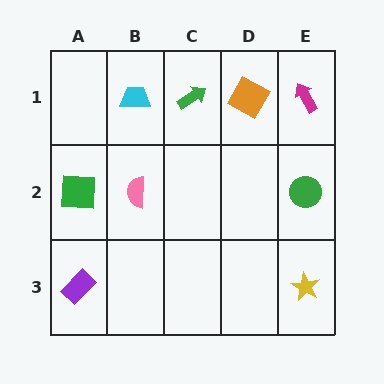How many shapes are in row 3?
2 shapes.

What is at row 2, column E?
A green circle.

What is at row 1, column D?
An orange square.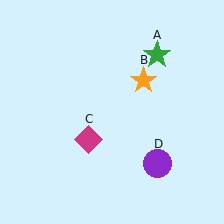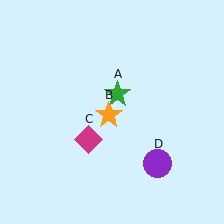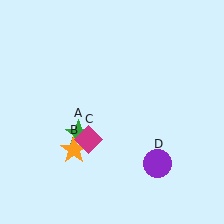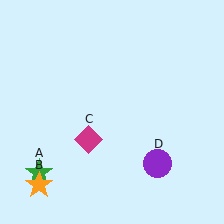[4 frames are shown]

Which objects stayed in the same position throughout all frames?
Magenta diamond (object C) and purple circle (object D) remained stationary.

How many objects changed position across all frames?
2 objects changed position: green star (object A), orange star (object B).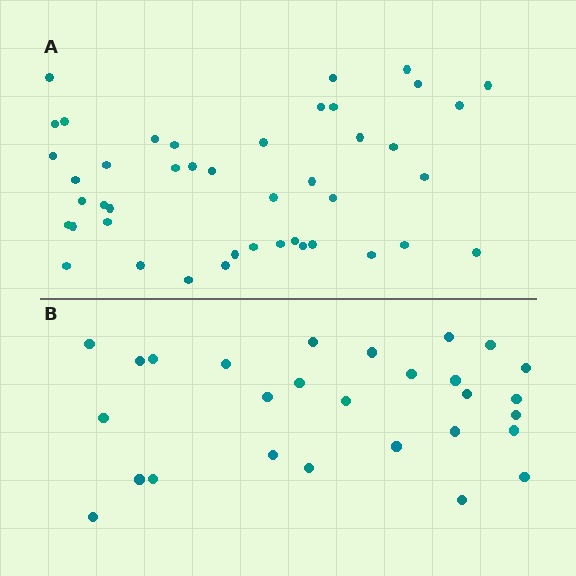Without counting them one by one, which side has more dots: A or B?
Region A (the top region) has more dots.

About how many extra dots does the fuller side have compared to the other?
Region A has approximately 15 more dots than region B.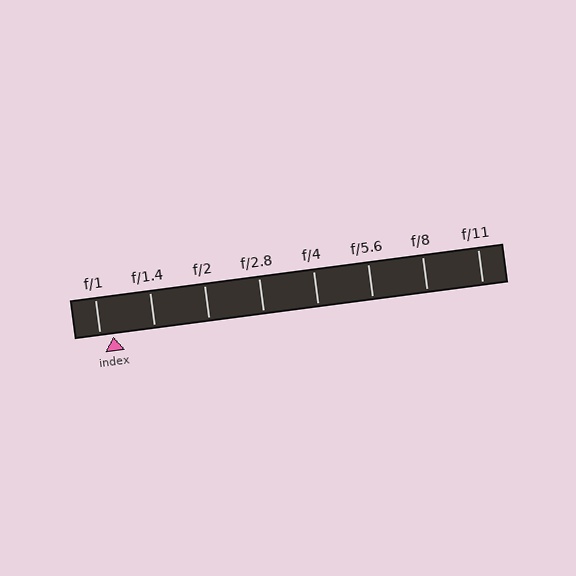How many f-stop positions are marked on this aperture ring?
There are 8 f-stop positions marked.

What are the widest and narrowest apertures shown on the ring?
The widest aperture shown is f/1 and the narrowest is f/11.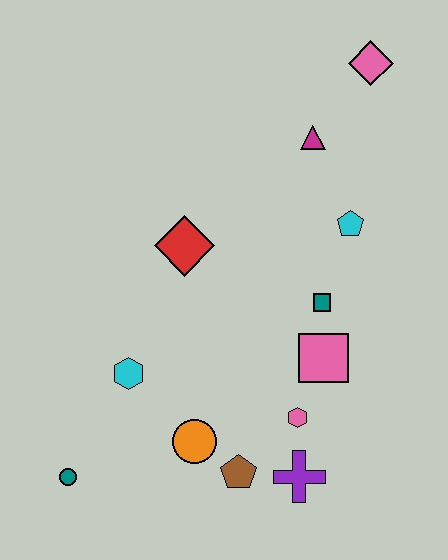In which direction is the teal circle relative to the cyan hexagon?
The teal circle is below the cyan hexagon.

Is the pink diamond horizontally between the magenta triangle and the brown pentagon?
No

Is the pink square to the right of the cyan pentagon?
No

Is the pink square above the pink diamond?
No